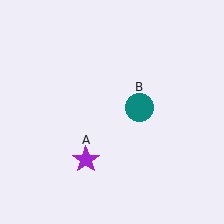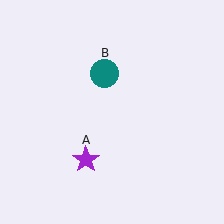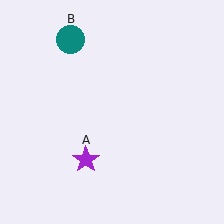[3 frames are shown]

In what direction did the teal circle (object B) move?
The teal circle (object B) moved up and to the left.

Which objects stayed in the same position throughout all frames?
Purple star (object A) remained stationary.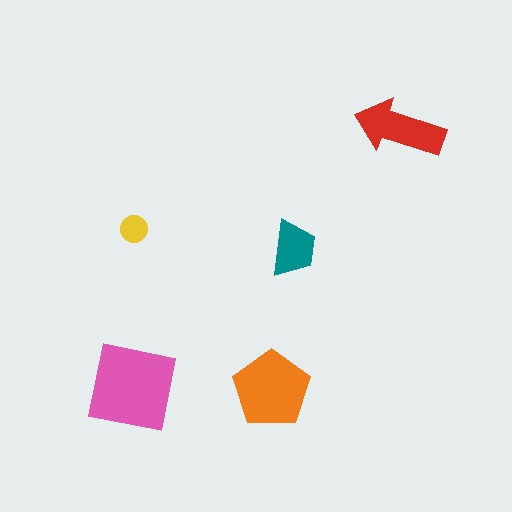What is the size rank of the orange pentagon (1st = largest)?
2nd.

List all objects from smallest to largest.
The yellow circle, the teal trapezoid, the red arrow, the orange pentagon, the pink square.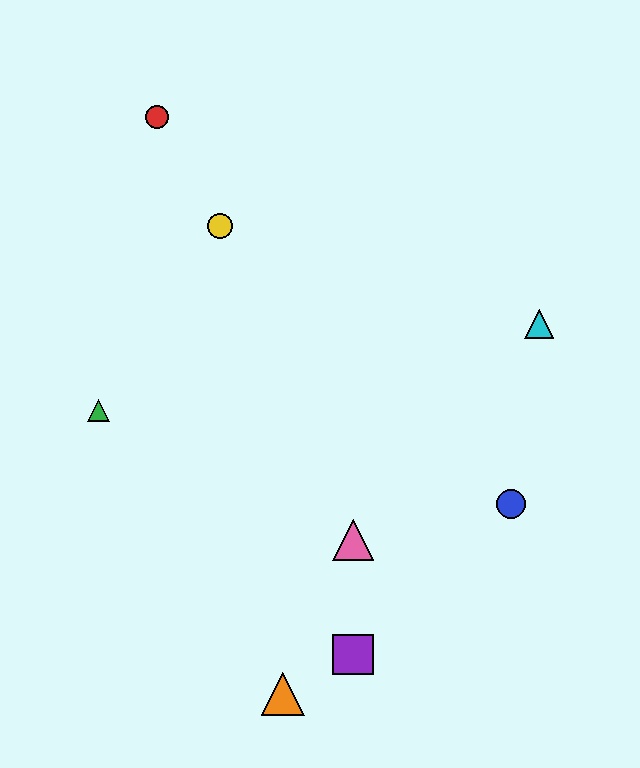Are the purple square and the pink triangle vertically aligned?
Yes, both are at x≈353.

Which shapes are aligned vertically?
The purple square, the pink triangle are aligned vertically.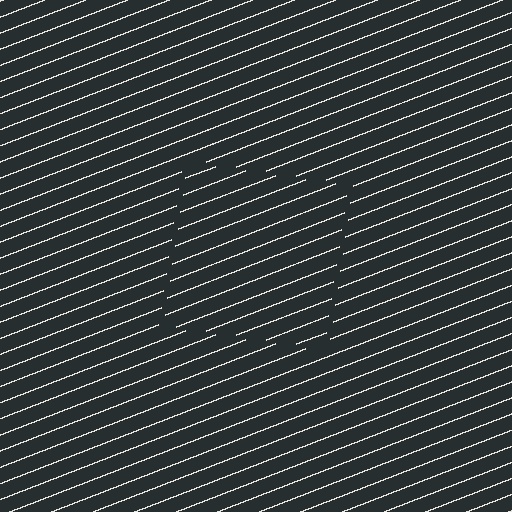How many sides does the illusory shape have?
4 sides — the line-ends trace a square.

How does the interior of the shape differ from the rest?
The interior of the shape contains the same grating, shifted by half a period — the contour is defined by the phase discontinuity where line-ends from the inner and outer gratings abut.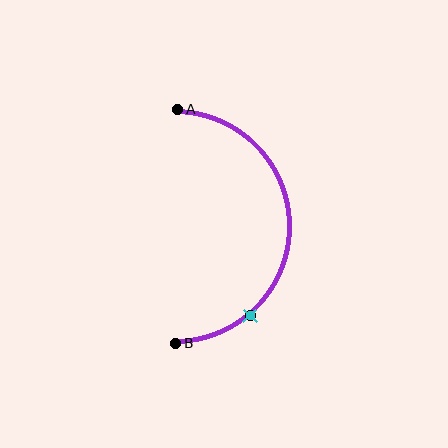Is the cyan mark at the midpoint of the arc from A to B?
No. The cyan mark lies on the arc but is closer to endpoint B. The arc midpoint would be at the point on the curve equidistant along the arc from both A and B.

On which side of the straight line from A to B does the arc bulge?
The arc bulges to the right of the straight line connecting A and B.